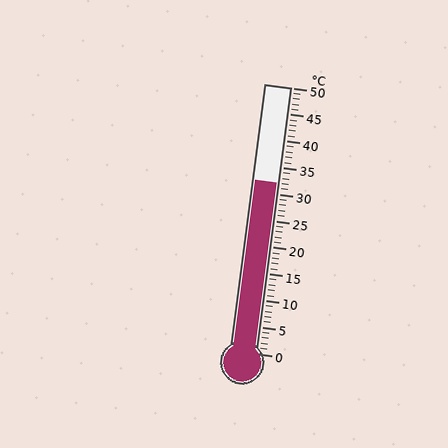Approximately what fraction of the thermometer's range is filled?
The thermometer is filled to approximately 65% of its range.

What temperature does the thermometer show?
The thermometer shows approximately 32°C.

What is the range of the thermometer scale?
The thermometer scale ranges from 0°C to 50°C.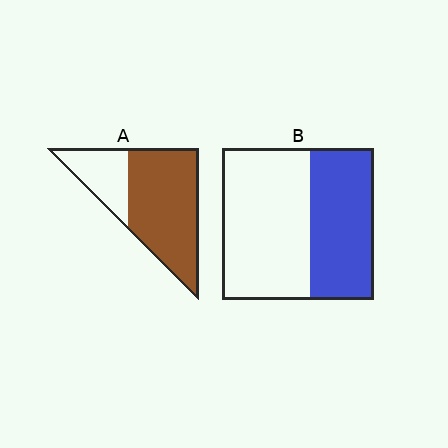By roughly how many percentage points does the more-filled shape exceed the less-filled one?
By roughly 30 percentage points (A over B).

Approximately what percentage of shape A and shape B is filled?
A is approximately 70% and B is approximately 40%.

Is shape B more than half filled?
No.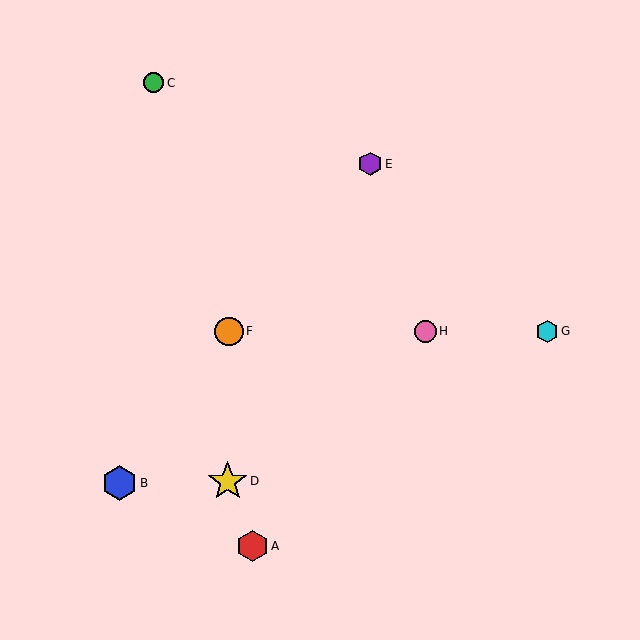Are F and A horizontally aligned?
No, F is at y≈331 and A is at y≈546.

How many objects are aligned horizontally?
3 objects (F, G, H) are aligned horizontally.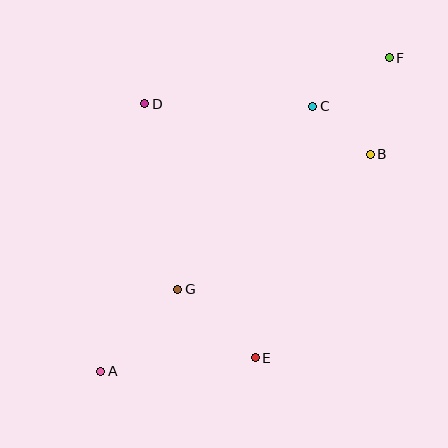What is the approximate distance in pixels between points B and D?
The distance between B and D is approximately 231 pixels.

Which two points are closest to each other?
Points B and C are closest to each other.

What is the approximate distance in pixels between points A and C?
The distance between A and C is approximately 340 pixels.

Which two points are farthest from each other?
Points A and F are farthest from each other.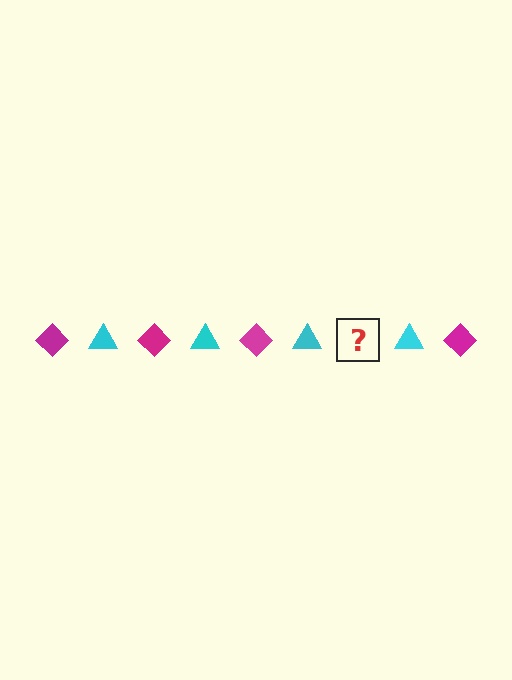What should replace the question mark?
The question mark should be replaced with a magenta diamond.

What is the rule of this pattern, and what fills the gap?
The rule is that the pattern alternates between magenta diamond and cyan triangle. The gap should be filled with a magenta diamond.